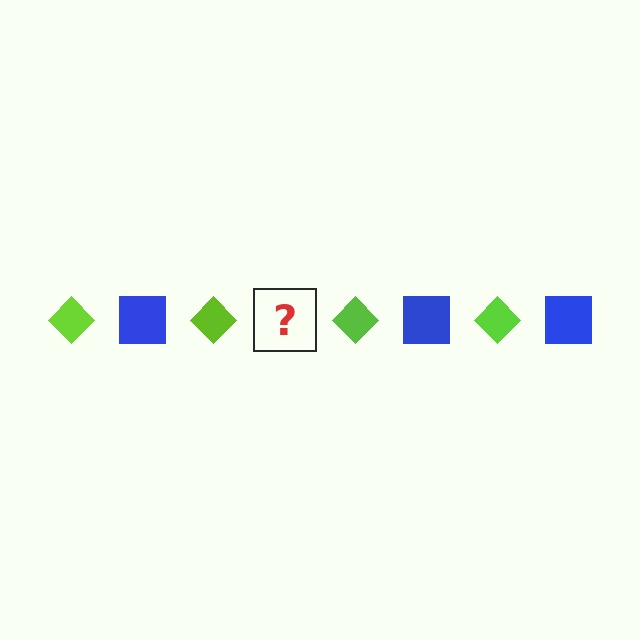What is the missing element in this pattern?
The missing element is a blue square.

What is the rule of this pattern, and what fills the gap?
The rule is that the pattern alternates between lime diamond and blue square. The gap should be filled with a blue square.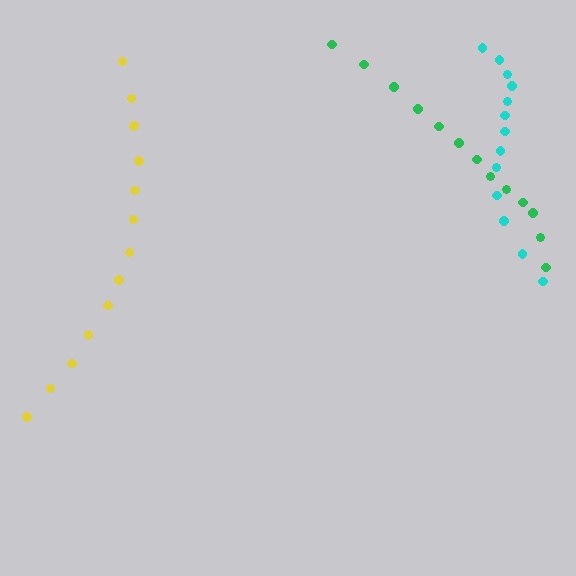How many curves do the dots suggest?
There are 3 distinct paths.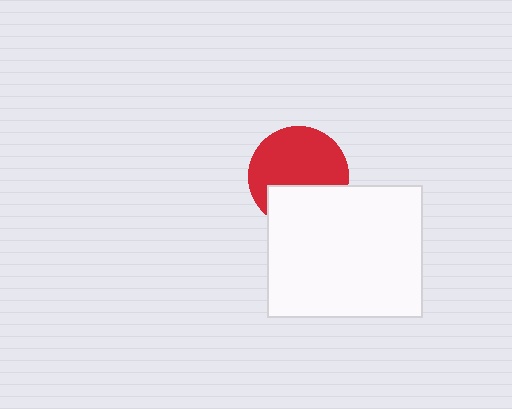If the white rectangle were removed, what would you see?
You would see the complete red circle.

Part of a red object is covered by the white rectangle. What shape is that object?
It is a circle.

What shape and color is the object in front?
The object in front is a white rectangle.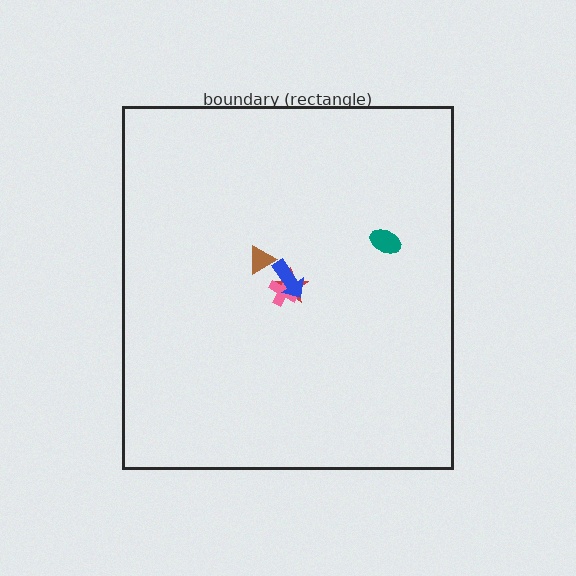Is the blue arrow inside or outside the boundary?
Inside.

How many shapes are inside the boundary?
5 inside, 0 outside.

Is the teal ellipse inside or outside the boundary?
Inside.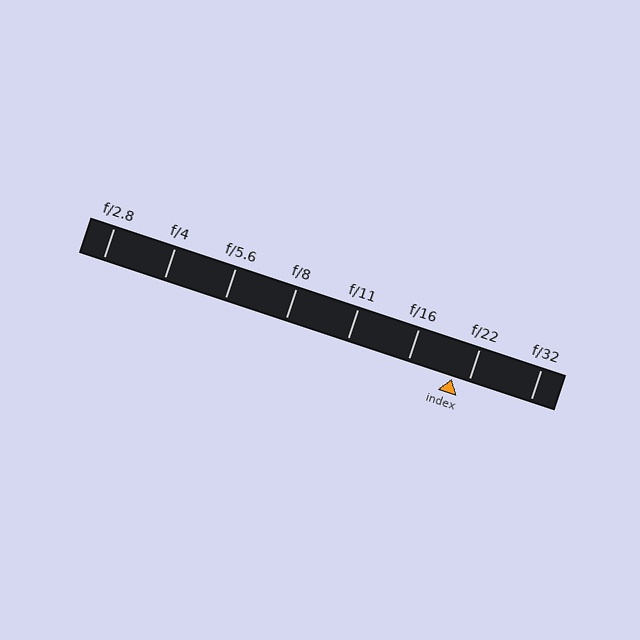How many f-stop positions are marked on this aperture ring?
There are 8 f-stop positions marked.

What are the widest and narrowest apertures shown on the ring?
The widest aperture shown is f/2.8 and the narrowest is f/32.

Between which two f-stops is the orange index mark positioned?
The index mark is between f/16 and f/22.